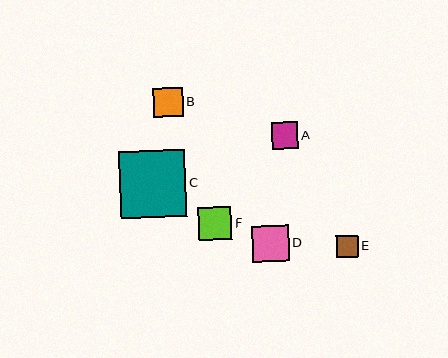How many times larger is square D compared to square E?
Square D is approximately 1.7 times the size of square E.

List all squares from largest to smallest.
From largest to smallest: C, D, F, B, A, E.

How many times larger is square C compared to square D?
Square C is approximately 1.8 times the size of square D.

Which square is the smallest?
Square E is the smallest with a size of approximately 22 pixels.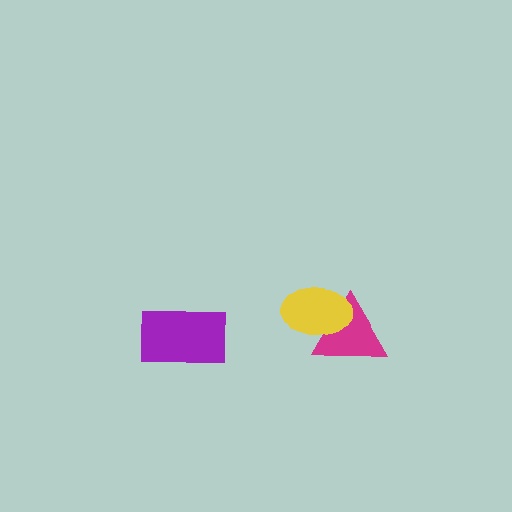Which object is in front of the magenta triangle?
The yellow ellipse is in front of the magenta triangle.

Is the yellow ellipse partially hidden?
No, no other shape covers it.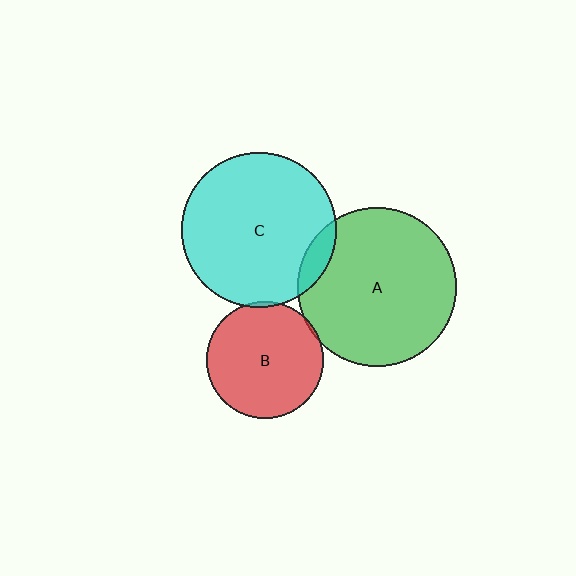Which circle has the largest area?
Circle A (green).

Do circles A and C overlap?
Yes.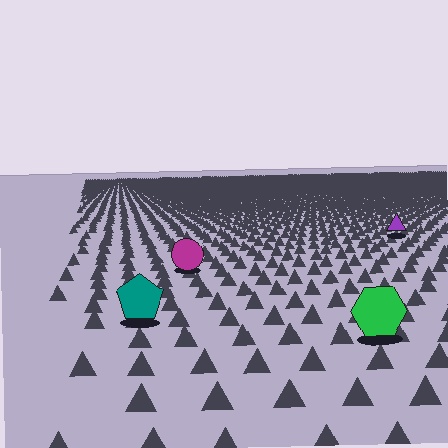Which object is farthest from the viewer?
The purple triangle is farthest from the viewer. It appears smaller and the ground texture around it is denser.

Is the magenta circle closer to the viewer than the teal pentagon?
No. The teal pentagon is closer — you can tell from the texture gradient: the ground texture is coarser near it.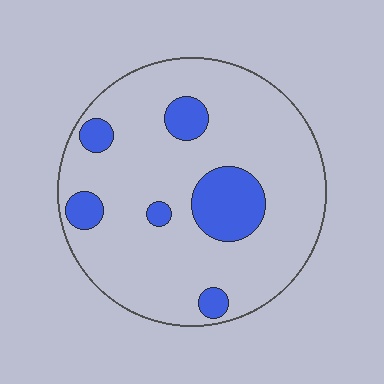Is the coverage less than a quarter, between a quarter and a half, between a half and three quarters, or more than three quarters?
Less than a quarter.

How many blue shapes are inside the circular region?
6.